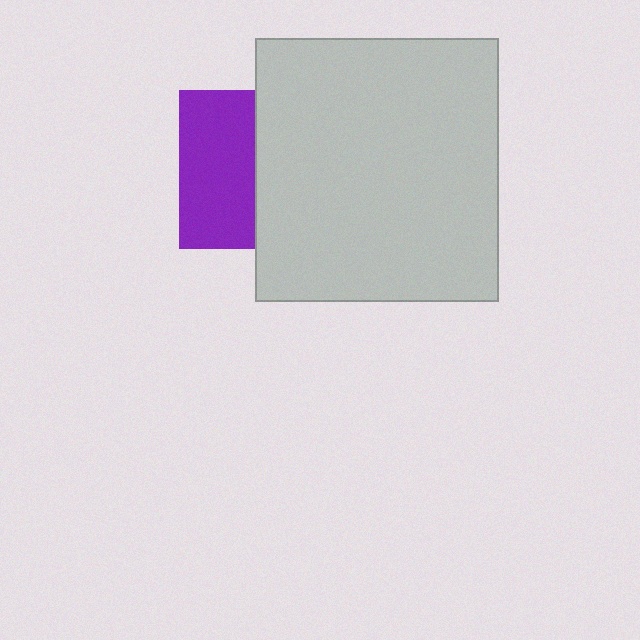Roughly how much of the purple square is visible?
About half of it is visible (roughly 48%).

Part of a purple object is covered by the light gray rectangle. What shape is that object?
It is a square.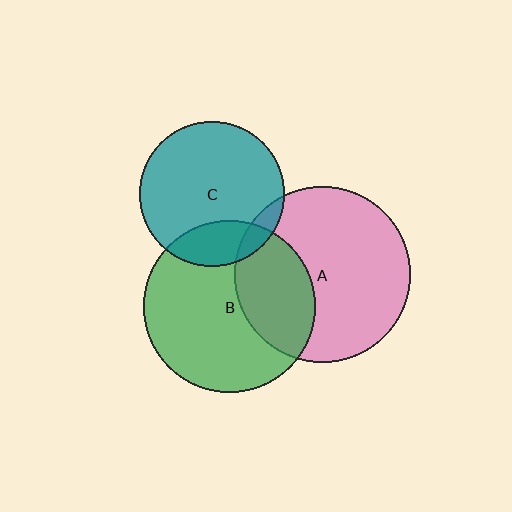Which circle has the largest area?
Circle A (pink).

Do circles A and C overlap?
Yes.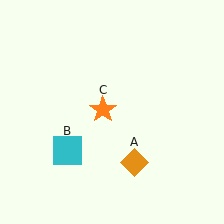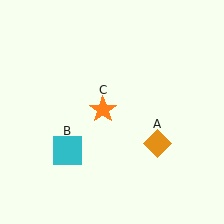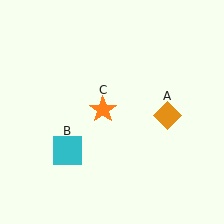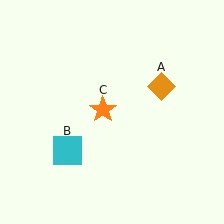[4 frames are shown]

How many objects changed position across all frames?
1 object changed position: orange diamond (object A).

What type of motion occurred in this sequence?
The orange diamond (object A) rotated counterclockwise around the center of the scene.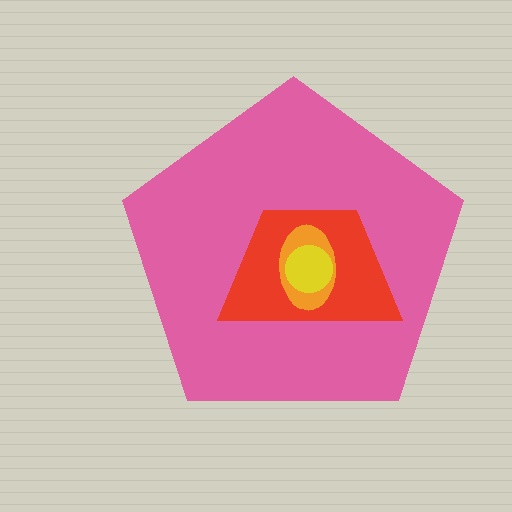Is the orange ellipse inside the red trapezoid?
Yes.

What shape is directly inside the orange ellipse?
The yellow circle.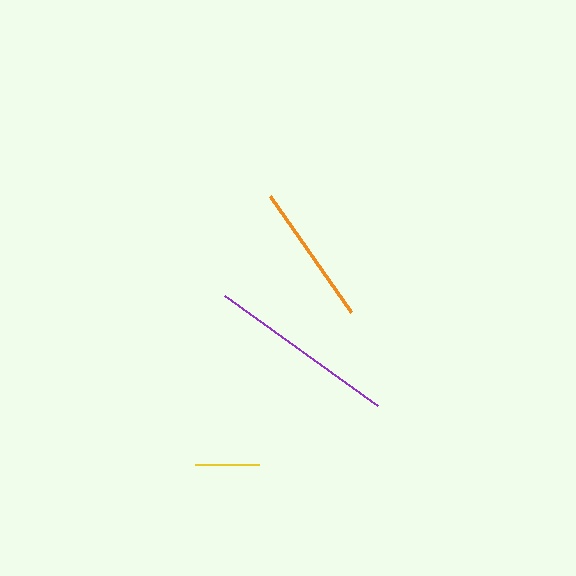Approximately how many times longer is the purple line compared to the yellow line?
The purple line is approximately 3.0 times the length of the yellow line.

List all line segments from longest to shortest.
From longest to shortest: purple, orange, yellow.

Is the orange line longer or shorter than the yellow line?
The orange line is longer than the yellow line.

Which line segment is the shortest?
The yellow line is the shortest at approximately 63 pixels.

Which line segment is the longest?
The purple line is the longest at approximately 188 pixels.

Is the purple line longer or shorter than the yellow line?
The purple line is longer than the yellow line.